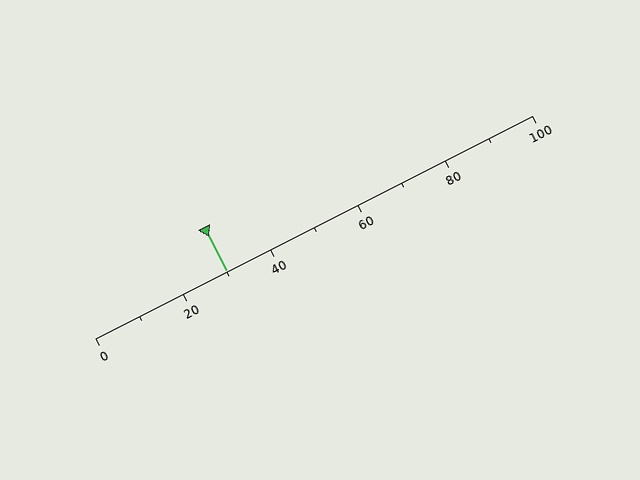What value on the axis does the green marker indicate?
The marker indicates approximately 30.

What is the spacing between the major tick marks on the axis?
The major ticks are spaced 20 apart.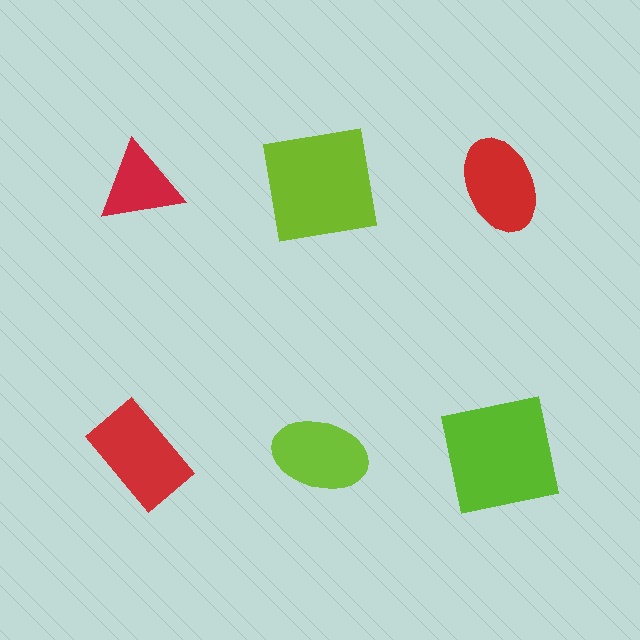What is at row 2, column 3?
A lime square.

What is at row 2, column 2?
A lime ellipse.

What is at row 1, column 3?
A red ellipse.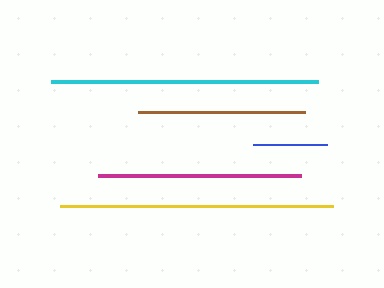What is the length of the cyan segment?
The cyan segment is approximately 267 pixels long.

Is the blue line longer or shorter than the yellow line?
The yellow line is longer than the blue line.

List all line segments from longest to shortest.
From longest to shortest: yellow, cyan, magenta, brown, blue.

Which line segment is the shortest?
The blue line is the shortest at approximately 74 pixels.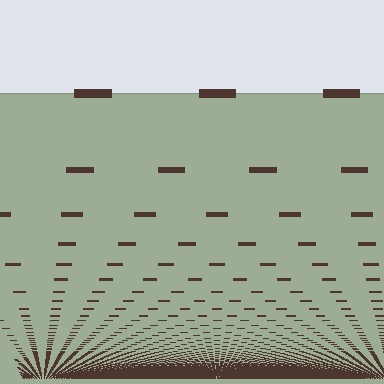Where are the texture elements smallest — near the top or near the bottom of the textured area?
Near the bottom.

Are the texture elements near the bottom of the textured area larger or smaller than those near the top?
Smaller. The gradient is inverted — elements near the bottom are smaller and denser.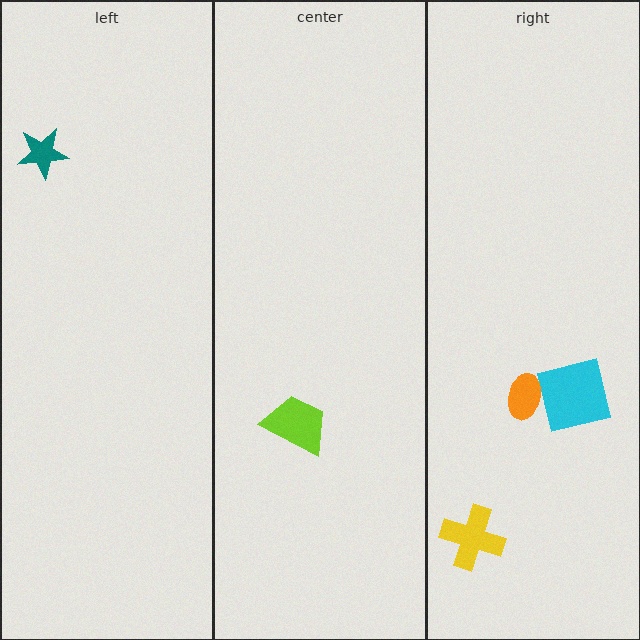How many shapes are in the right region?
3.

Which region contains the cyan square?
The right region.